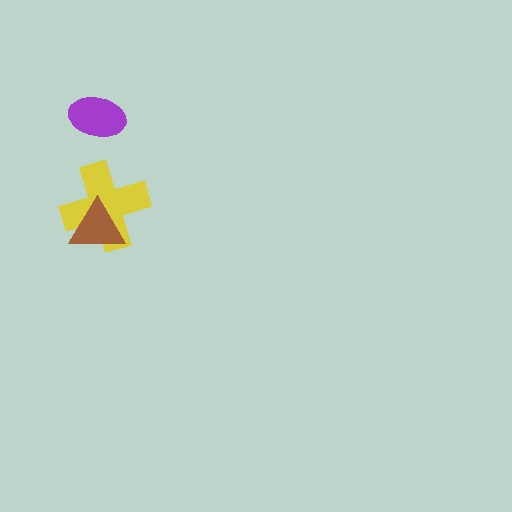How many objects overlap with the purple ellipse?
0 objects overlap with the purple ellipse.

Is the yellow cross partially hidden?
Yes, it is partially covered by another shape.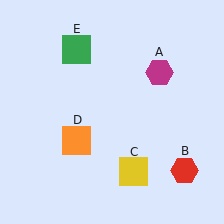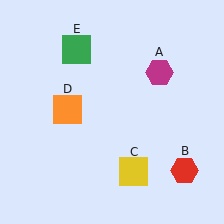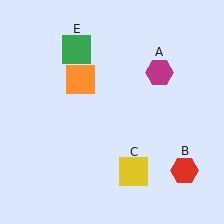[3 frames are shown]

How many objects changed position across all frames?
1 object changed position: orange square (object D).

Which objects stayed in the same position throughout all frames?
Magenta hexagon (object A) and red hexagon (object B) and yellow square (object C) and green square (object E) remained stationary.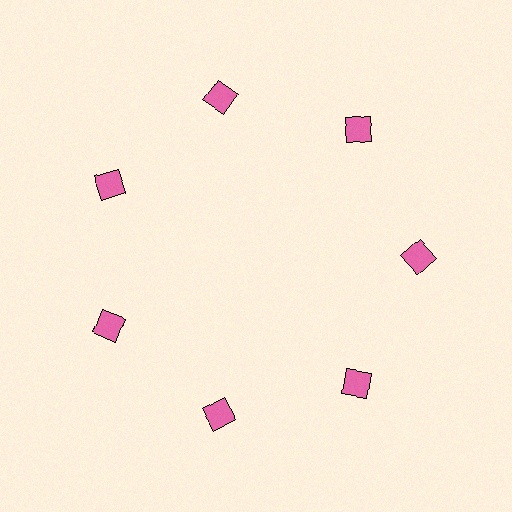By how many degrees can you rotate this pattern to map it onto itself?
The pattern maps onto itself every 51 degrees of rotation.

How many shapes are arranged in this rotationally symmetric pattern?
There are 7 shapes, arranged in 7 groups of 1.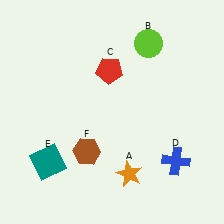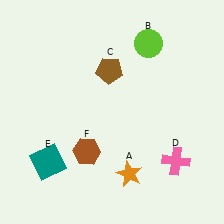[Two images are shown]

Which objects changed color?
C changed from red to brown. D changed from blue to pink.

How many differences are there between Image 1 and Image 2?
There are 2 differences between the two images.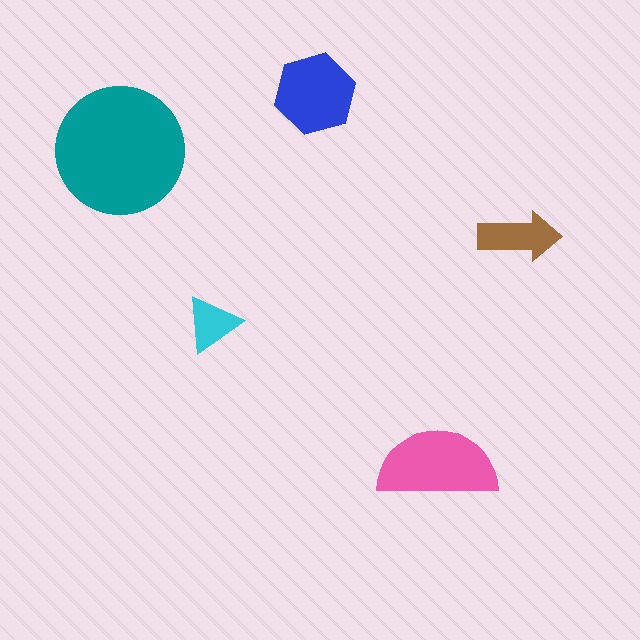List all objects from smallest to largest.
The cyan triangle, the brown arrow, the blue hexagon, the pink semicircle, the teal circle.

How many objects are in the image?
There are 5 objects in the image.